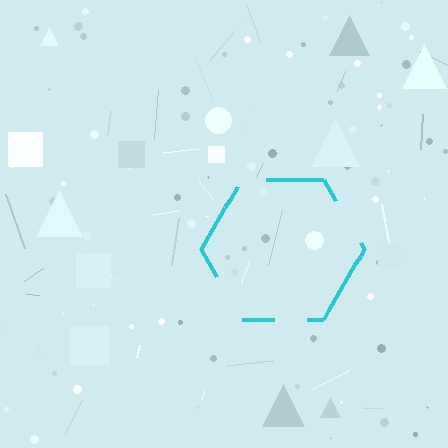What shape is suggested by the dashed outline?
The dashed outline suggests a hexagon.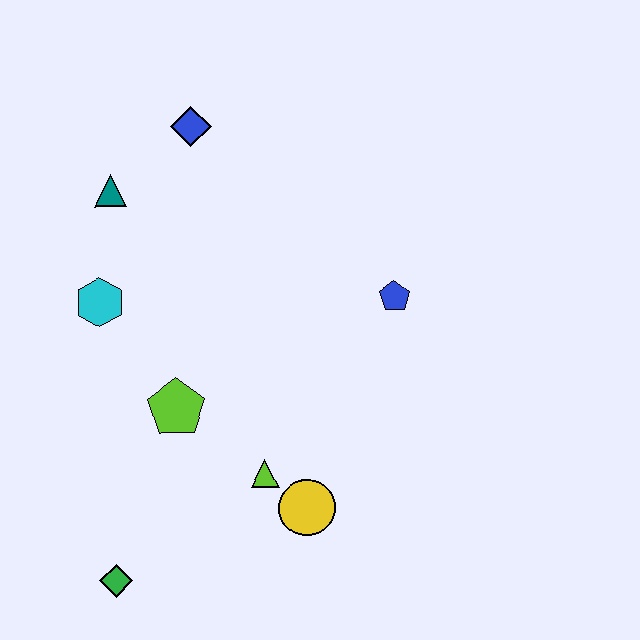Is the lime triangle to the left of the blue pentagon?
Yes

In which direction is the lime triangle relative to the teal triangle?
The lime triangle is below the teal triangle.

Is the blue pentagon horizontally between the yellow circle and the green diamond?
No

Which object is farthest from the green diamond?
The blue diamond is farthest from the green diamond.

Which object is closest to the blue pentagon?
The lime triangle is closest to the blue pentagon.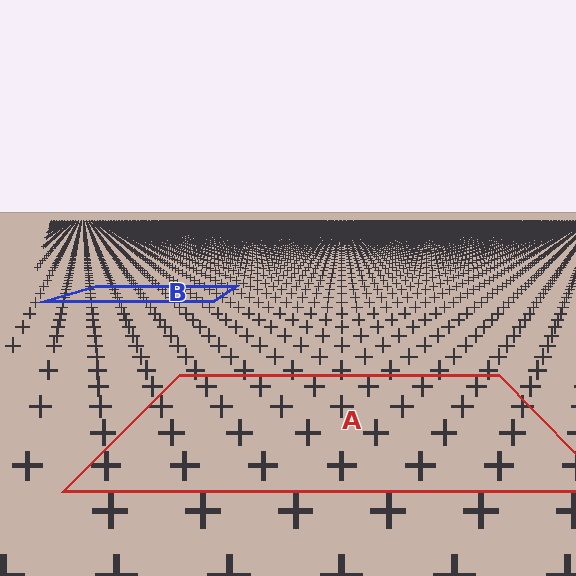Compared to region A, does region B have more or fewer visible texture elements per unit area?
Region B has more texture elements per unit area — they are packed more densely because it is farther away.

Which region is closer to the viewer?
Region A is closer. The texture elements there are larger and more spread out.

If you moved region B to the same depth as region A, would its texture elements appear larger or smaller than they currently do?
They would appear larger. At a closer depth, the same texture elements are projected at a bigger on-screen size.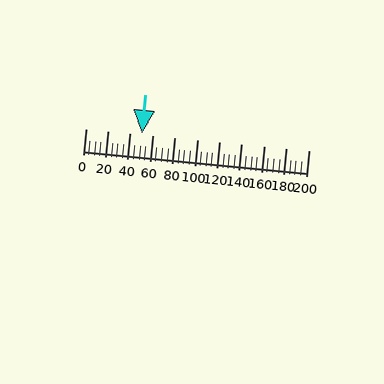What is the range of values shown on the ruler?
The ruler shows values from 0 to 200.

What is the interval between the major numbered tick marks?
The major tick marks are spaced 20 units apart.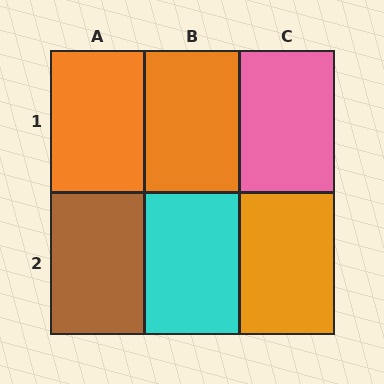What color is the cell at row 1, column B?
Orange.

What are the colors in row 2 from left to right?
Brown, cyan, orange.